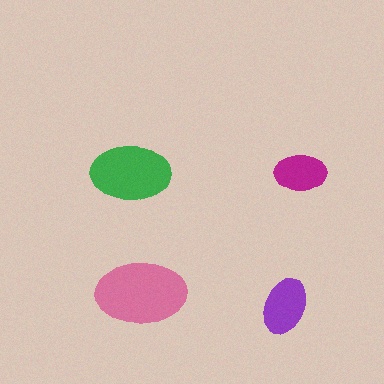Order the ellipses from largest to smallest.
the pink one, the green one, the purple one, the magenta one.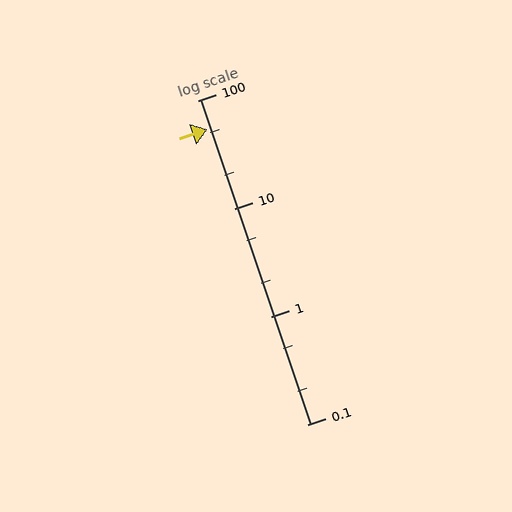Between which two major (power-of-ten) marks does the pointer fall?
The pointer is between 10 and 100.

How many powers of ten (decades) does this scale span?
The scale spans 3 decades, from 0.1 to 100.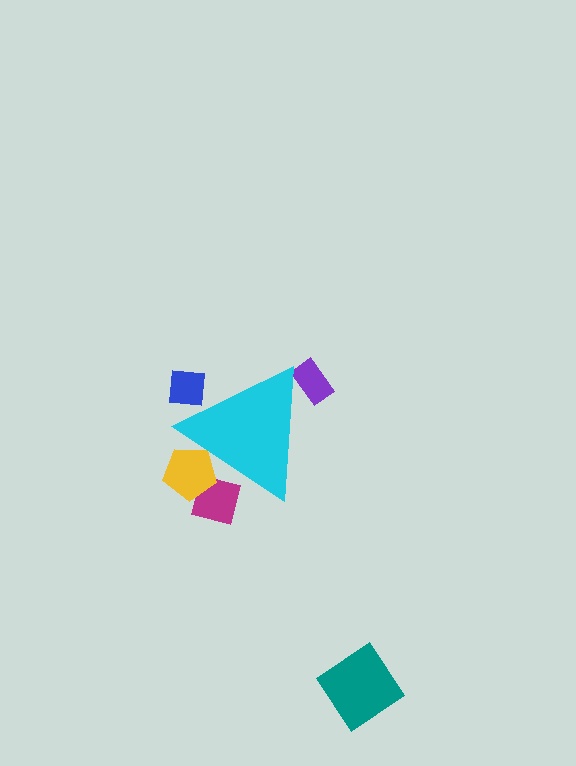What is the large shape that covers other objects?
A cyan triangle.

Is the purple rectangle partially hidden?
Yes, the purple rectangle is partially hidden behind the cyan triangle.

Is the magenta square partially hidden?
Yes, the magenta square is partially hidden behind the cyan triangle.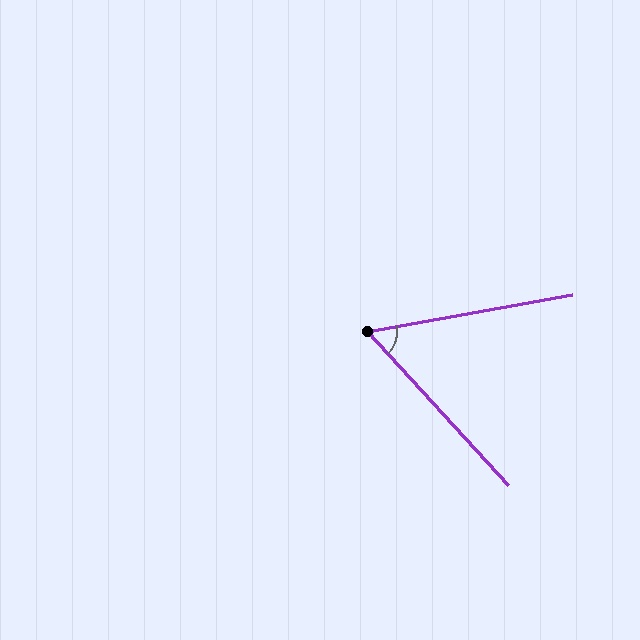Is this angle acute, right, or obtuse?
It is acute.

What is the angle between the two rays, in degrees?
Approximately 58 degrees.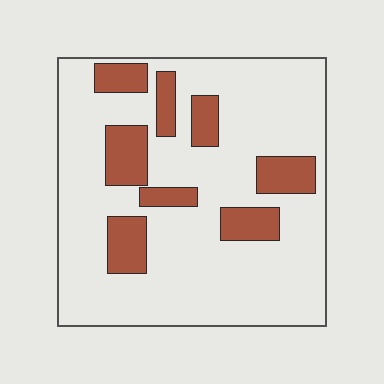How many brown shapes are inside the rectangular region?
8.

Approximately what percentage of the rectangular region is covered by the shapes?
Approximately 20%.